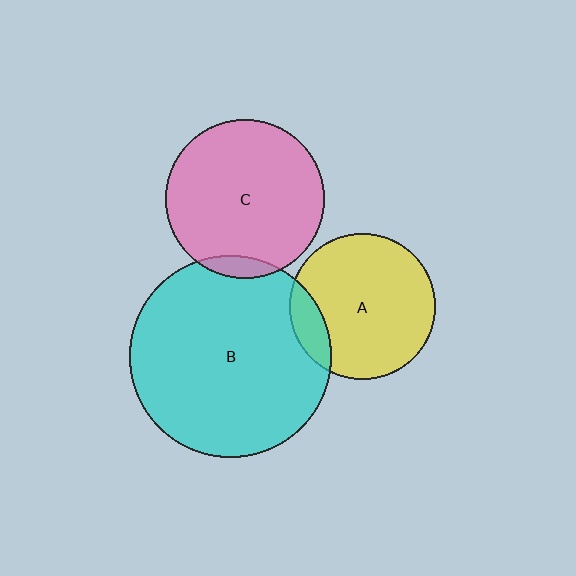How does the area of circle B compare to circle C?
Approximately 1.6 times.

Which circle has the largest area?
Circle B (cyan).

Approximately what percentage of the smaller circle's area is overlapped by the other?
Approximately 5%.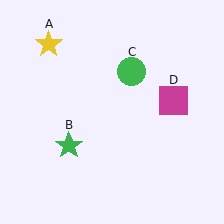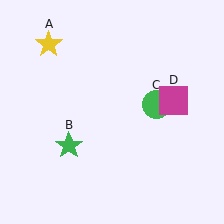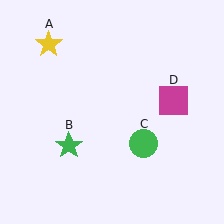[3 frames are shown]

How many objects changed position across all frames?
1 object changed position: green circle (object C).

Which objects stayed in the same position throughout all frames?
Yellow star (object A) and green star (object B) and magenta square (object D) remained stationary.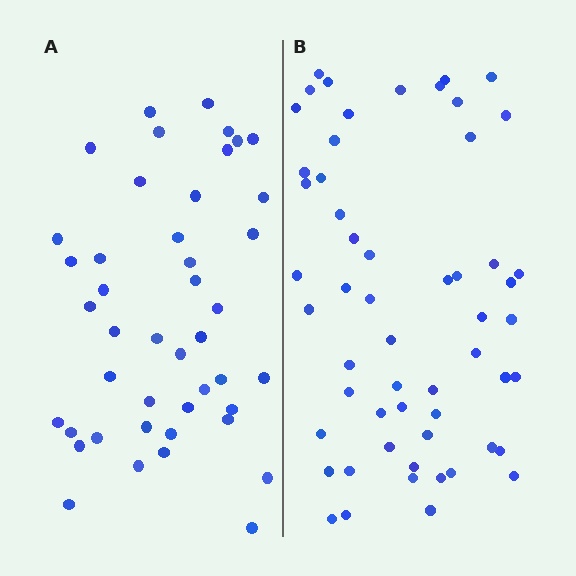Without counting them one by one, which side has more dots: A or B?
Region B (the right region) has more dots.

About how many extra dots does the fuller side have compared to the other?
Region B has roughly 12 or so more dots than region A.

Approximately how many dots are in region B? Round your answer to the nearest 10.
About 60 dots. (The exact count is 56, which rounds to 60.)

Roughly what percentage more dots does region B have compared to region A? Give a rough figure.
About 25% more.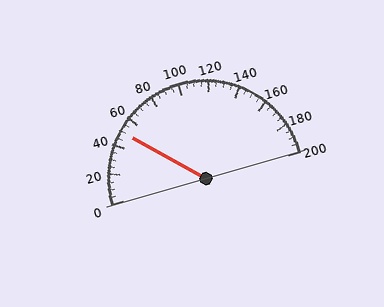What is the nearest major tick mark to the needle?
The nearest major tick mark is 40.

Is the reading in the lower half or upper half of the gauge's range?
The reading is in the lower half of the range (0 to 200).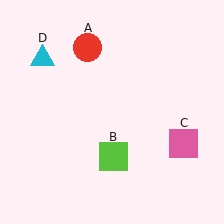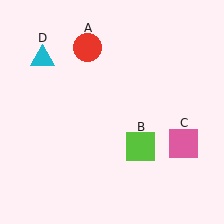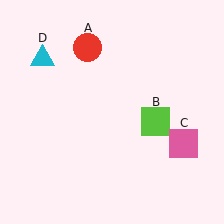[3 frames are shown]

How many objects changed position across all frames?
1 object changed position: lime square (object B).